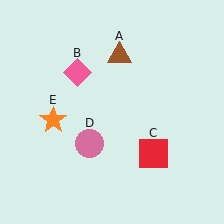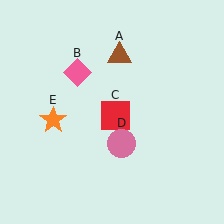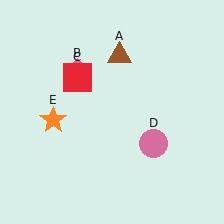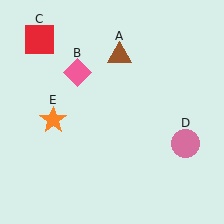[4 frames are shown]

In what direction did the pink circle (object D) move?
The pink circle (object D) moved right.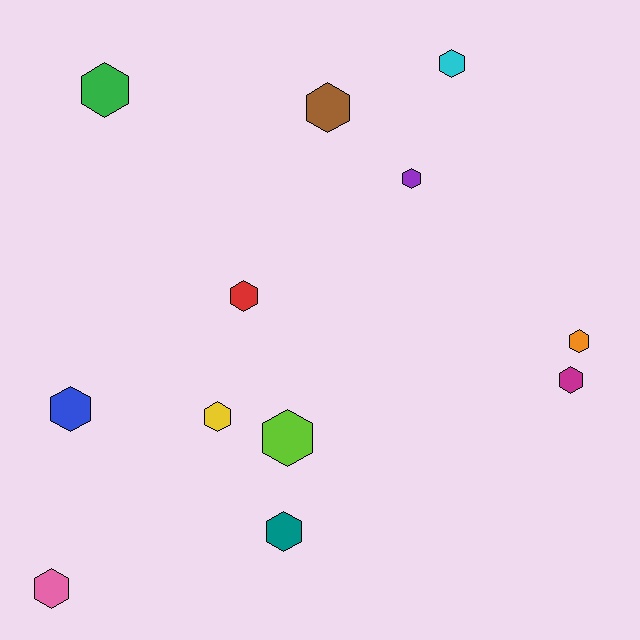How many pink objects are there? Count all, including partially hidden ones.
There is 1 pink object.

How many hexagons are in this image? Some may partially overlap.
There are 12 hexagons.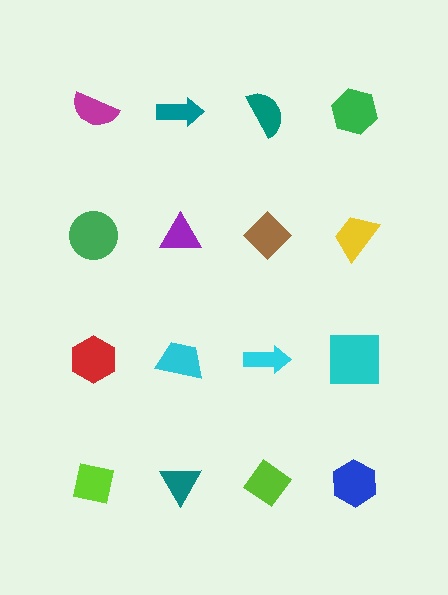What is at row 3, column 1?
A red hexagon.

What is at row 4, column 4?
A blue hexagon.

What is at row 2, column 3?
A brown diamond.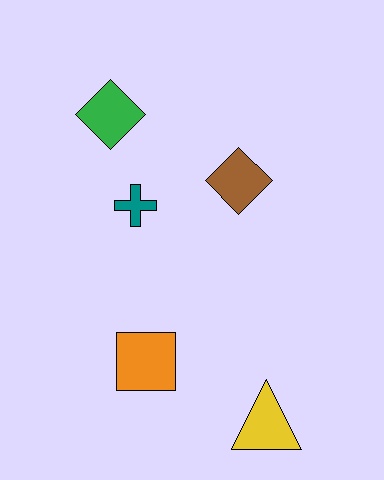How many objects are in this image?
There are 5 objects.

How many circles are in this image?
There are no circles.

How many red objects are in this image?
There are no red objects.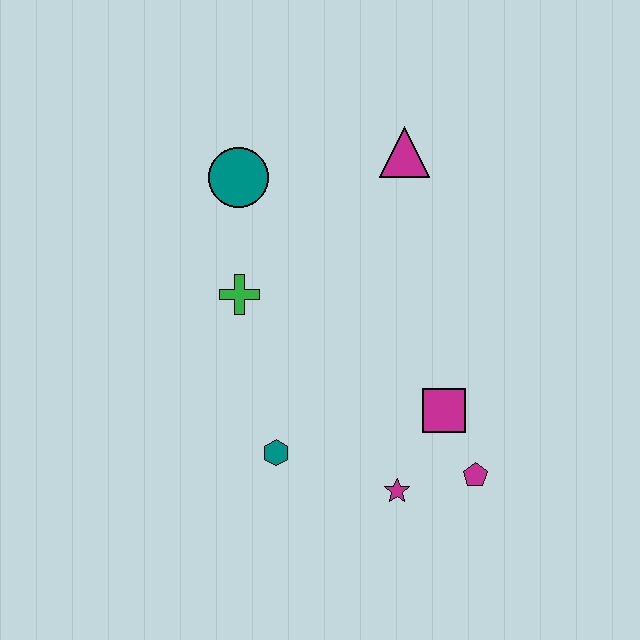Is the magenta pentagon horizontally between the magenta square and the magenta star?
No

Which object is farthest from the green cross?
The magenta pentagon is farthest from the green cross.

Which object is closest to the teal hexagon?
The magenta star is closest to the teal hexagon.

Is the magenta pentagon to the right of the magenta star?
Yes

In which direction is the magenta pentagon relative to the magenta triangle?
The magenta pentagon is below the magenta triangle.